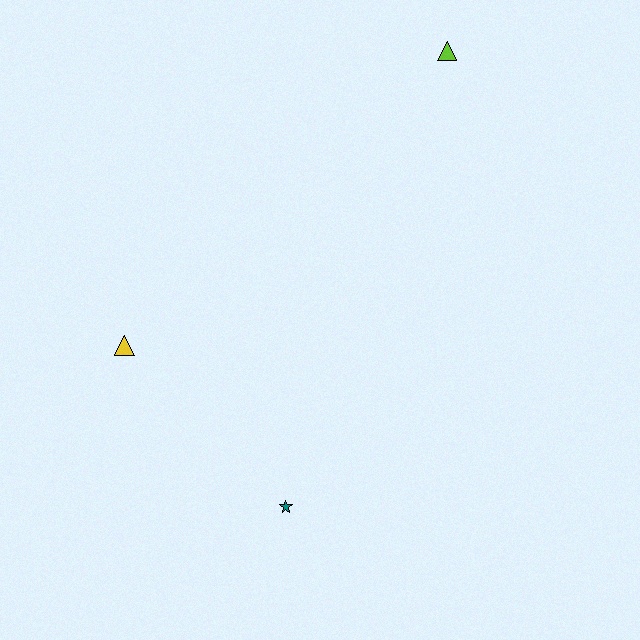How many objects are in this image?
There are 3 objects.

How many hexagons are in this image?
There are no hexagons.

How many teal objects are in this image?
There is 1 teal object.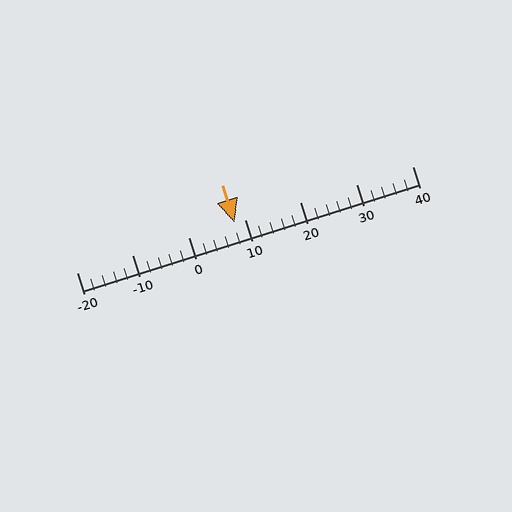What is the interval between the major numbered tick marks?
The major tick marks are spaced 10 units apart.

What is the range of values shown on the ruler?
The ruler shows values from -20 to 40.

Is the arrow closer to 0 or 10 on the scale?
The arrow is closer to 10.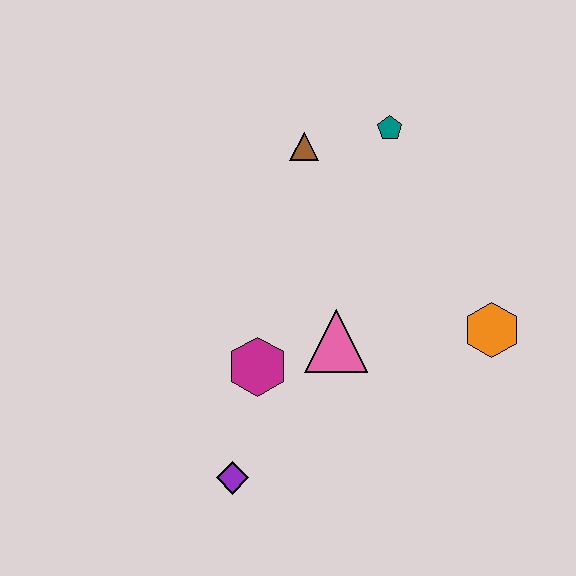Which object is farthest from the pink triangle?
The teal pentagon is farthest from the pink triangle.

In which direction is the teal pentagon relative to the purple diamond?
The teal pentagon is above the purple diamond.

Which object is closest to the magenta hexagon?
The pink triangle is closest to the magenta hexagon.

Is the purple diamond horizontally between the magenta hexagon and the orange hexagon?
No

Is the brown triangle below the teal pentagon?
Yes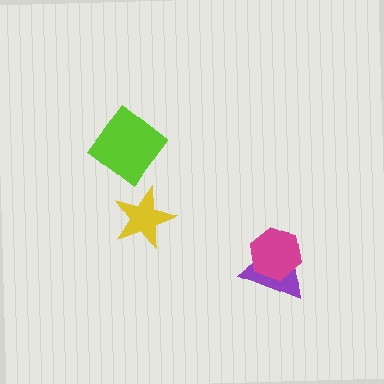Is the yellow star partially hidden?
No, no other shape covers it.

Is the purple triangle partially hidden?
Yes, it is partially covered by another shape.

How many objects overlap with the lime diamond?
0 objects overlap with the lime diamond.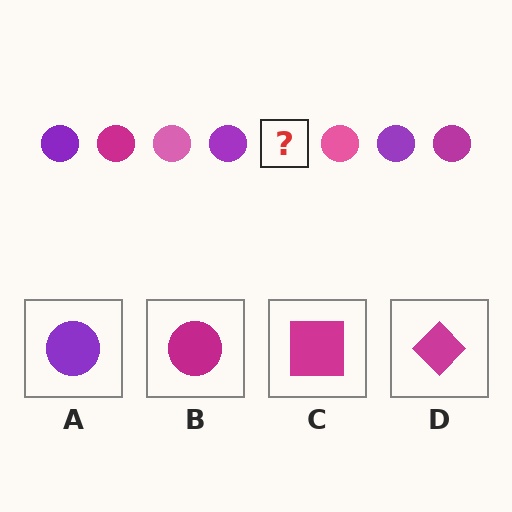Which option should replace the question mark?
Option B.